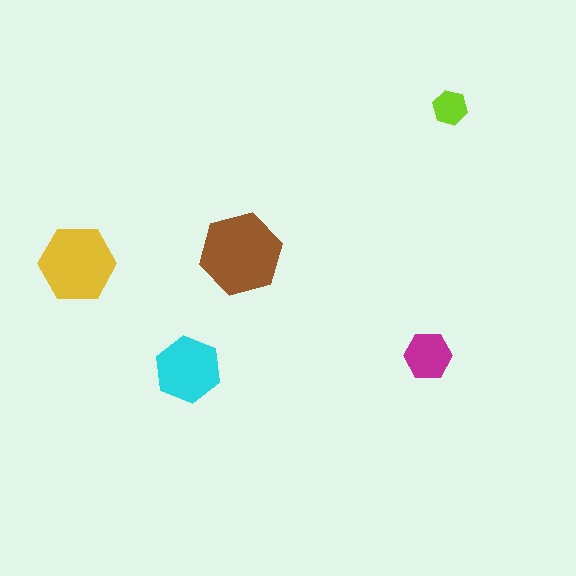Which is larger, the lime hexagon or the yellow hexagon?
The yellow one.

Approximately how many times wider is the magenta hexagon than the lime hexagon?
About 1.5 times wider.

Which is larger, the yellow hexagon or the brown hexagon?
The brown one.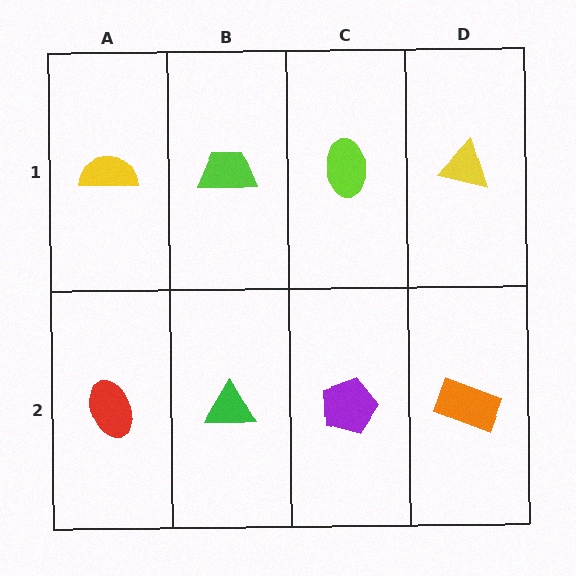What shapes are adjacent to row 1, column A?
A red ellipse (row 2, column A), a lime trapezoid (row 1, column B).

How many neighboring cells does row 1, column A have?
2.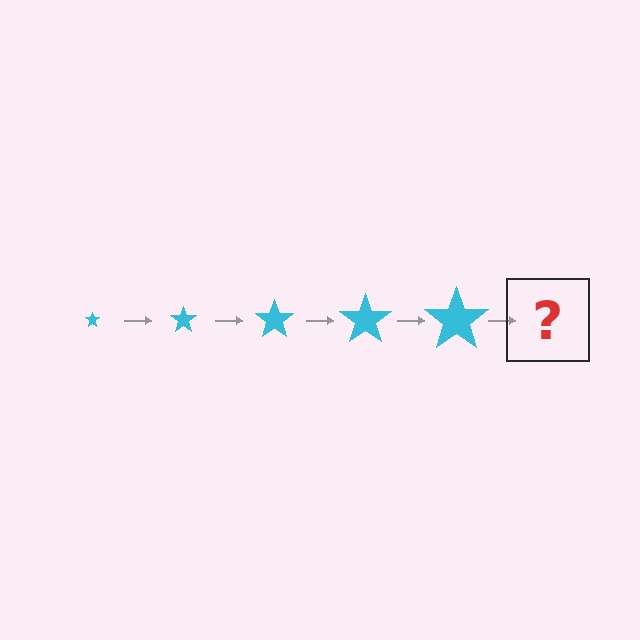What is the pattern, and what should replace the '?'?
The pattern is that the star gets progressively larger each step. The '?' should be a cyan star, larger than the previous one.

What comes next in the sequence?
The next element should be a cyan star, larger than the previous one.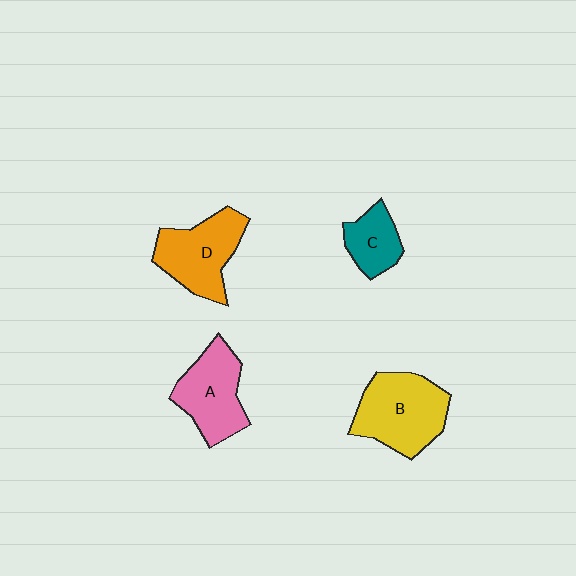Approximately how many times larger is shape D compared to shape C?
Approximately 1.8 times.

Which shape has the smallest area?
Shape C (teal).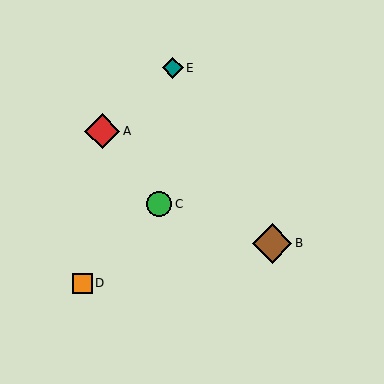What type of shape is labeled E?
Shape E is a teal diamond.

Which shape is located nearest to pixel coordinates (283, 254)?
The brown diamond (labeled B) at (272, 243) is nearest to that location.